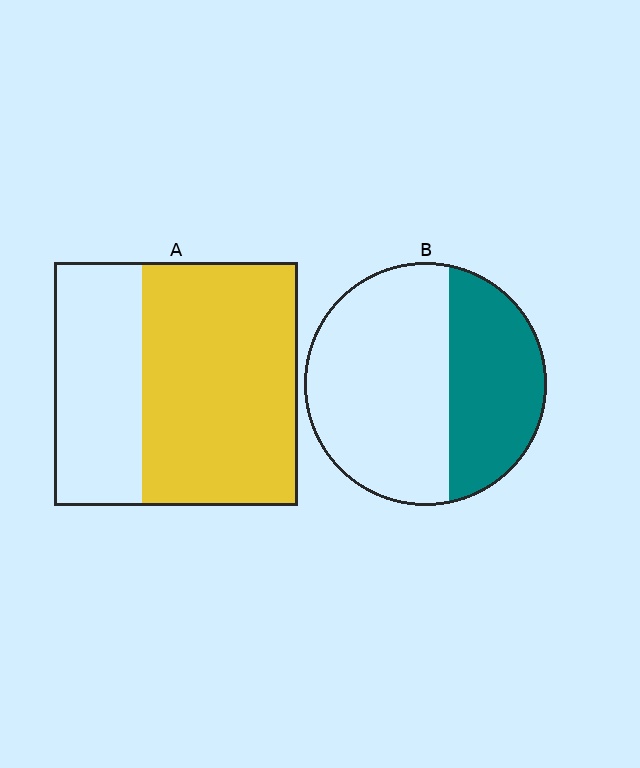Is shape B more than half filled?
No.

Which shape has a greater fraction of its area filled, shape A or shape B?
Shape A.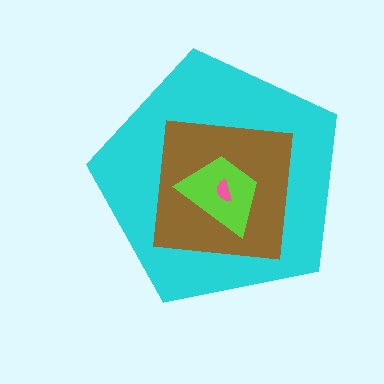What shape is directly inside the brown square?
The lime trapezoid.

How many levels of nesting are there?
4.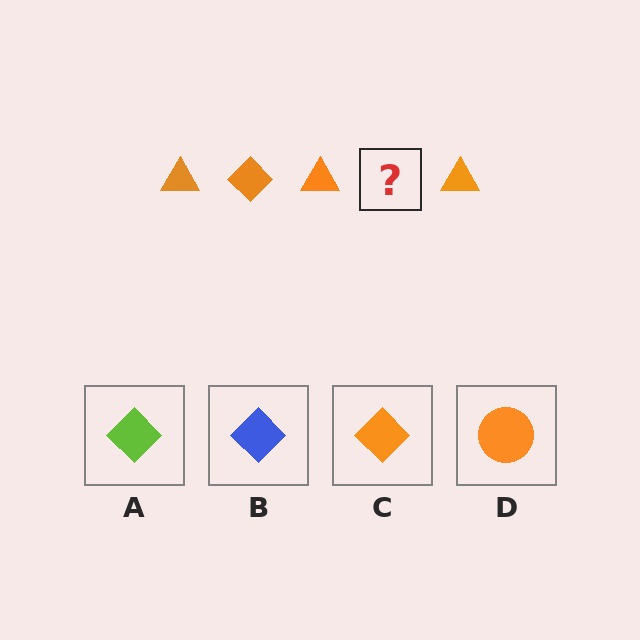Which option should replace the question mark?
Option C.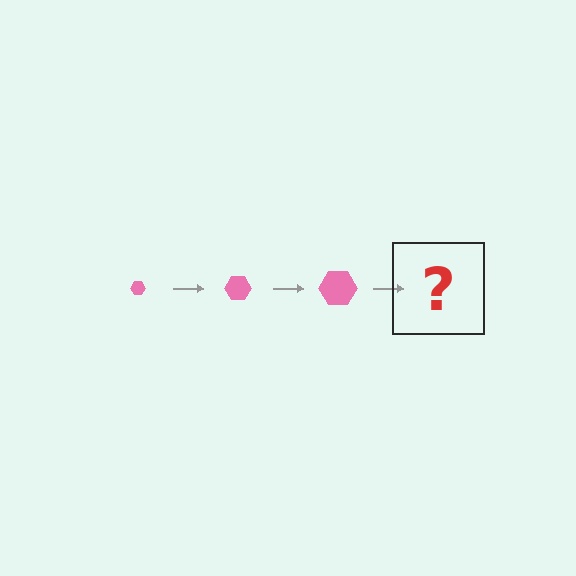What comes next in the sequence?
The next element should be a pink hexagon, larger than the previous one.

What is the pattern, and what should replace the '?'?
The pattern is that the hexagon gets progressively larger each step. The '?' should be a pink hexagon, larger than the previous one.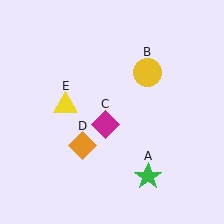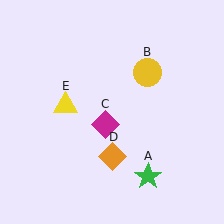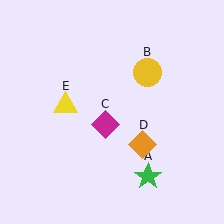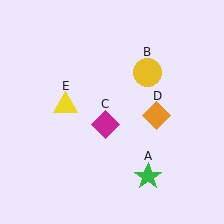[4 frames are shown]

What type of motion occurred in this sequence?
The orange diamond (object D) rotated counterclockwise around the center of the scene.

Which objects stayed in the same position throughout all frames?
Green star (object A) and yellow circle (object B) and magenta diamond (object C) and yellow triangle (object E) remained stationary.